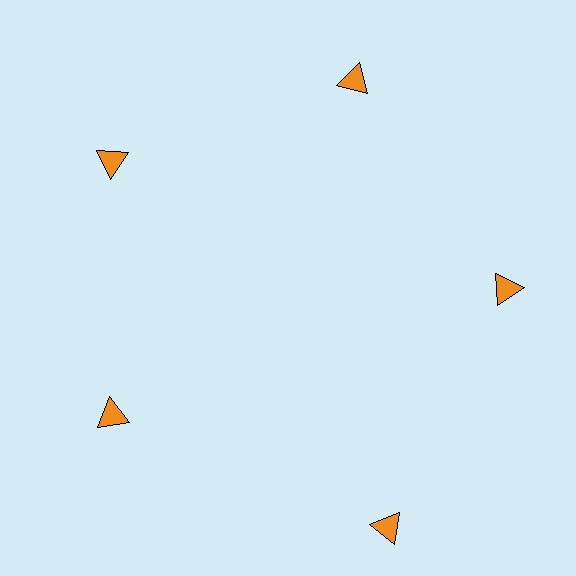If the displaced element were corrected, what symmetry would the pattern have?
It would have 5-fold rotational symmetry — the pattern would map onto itself every 72 degrees.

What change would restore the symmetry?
The symmetry would be restored by moving it inward, back onto the ring so that all 5 triangles sit at equal angles and equal distance from the center.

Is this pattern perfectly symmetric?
No. The 5 orange triangles are arranged in a ring, but one element near the 5 o'clock position is pushed outward from the center, breaking the 5-fold rotational symmetry.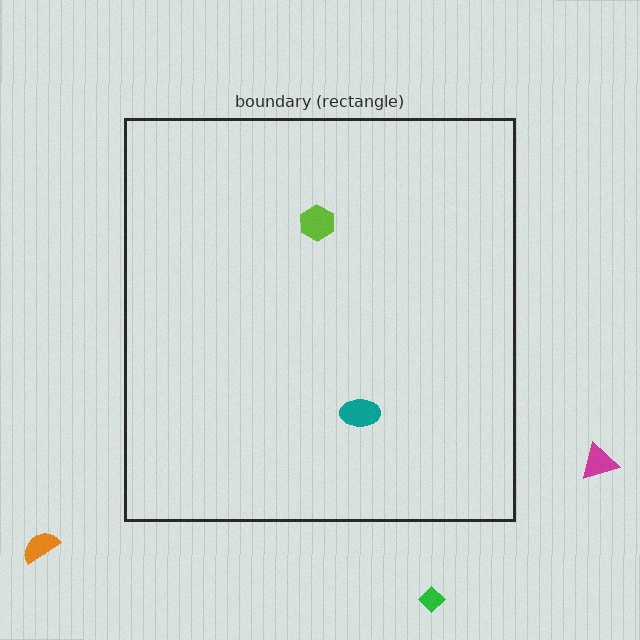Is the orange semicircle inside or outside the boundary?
Outside.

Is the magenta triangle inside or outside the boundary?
Outside.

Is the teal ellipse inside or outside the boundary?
Inside.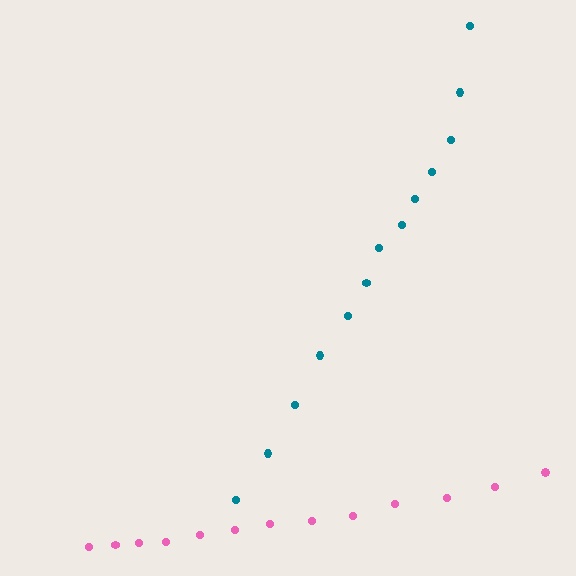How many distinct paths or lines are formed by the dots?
There are 2 distinct paths.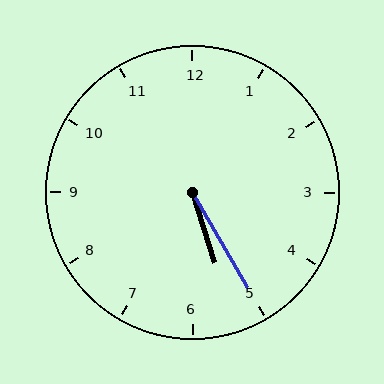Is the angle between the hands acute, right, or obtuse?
It is acute.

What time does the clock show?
5:25.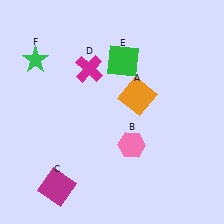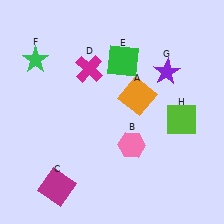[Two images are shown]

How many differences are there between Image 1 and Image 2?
There are 2 differences between the two images.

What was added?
A purple star (G), a lime square (H) were added in Image 2.